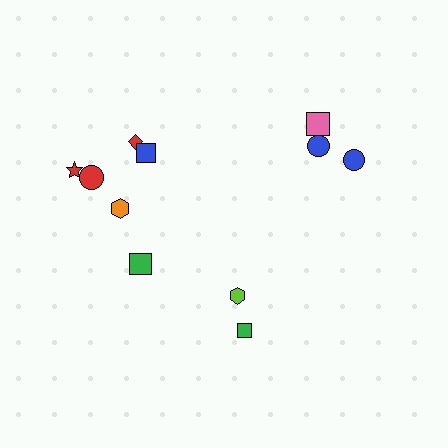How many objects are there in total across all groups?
There are 11 objects.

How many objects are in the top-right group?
There are 3 objects.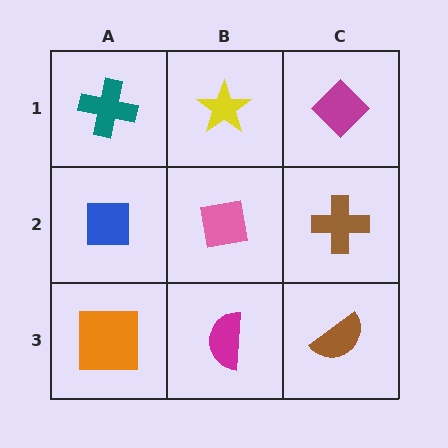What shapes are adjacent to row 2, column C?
A magenta diamond (row 1, column C), a brown semicircle (row 3, column C), a pink square (row 2, column B).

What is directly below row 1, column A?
A blue square.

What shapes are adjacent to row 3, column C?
A brown cross (row 2, column C), a magenta semicircle (row 3, column B).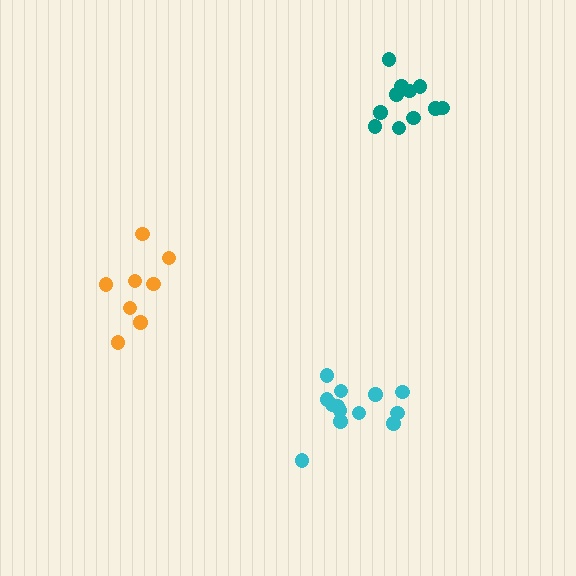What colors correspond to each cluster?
The clusters are colored: cyan, teal, orange.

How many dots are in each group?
Group 1: 13 dots, Group 2: 11 dots, Group 3: 8 dots (32 total).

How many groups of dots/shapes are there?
There are 3 groups.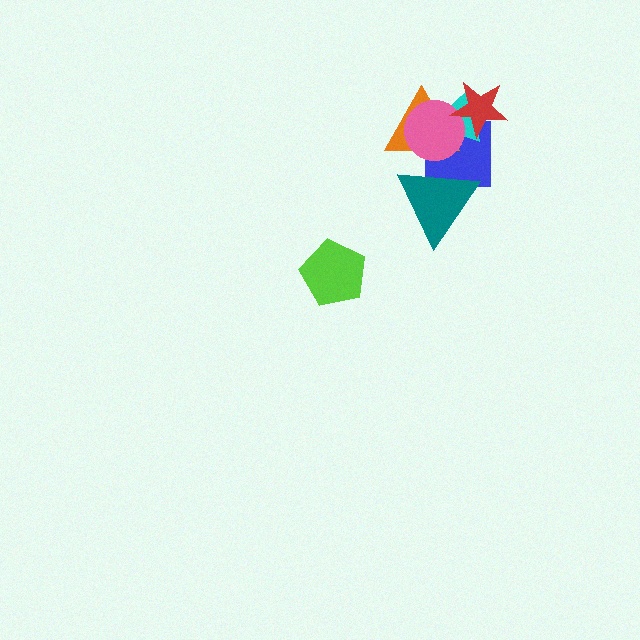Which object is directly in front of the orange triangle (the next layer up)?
The teal triangle is directly in front of the orange triangle.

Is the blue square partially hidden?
Yes, it is partially covered by another shape.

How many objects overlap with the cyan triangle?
4 objects overlap with the cyan triangle.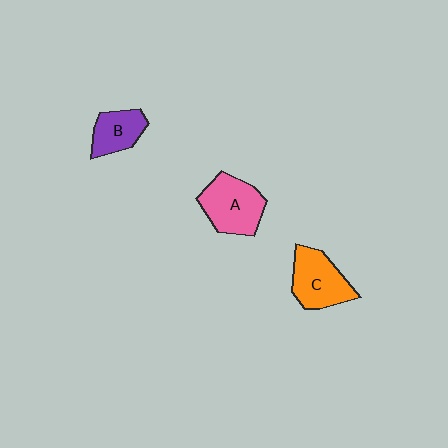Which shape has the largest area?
Shape A (pink).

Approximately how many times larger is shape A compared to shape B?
Approximately 1.5 times.